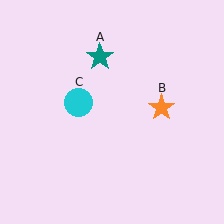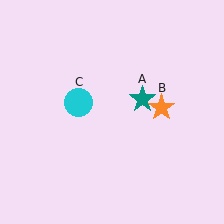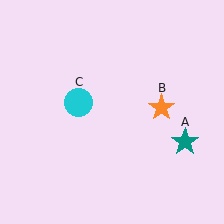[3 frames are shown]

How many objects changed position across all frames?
1 object changed position: teal star (object A).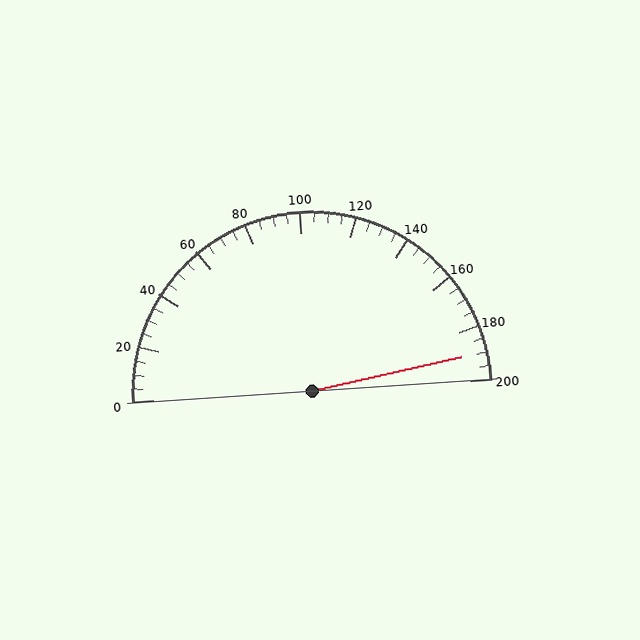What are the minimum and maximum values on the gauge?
The gauge ranges from 0 to 200.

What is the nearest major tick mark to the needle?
The nearest major tick mark is 200.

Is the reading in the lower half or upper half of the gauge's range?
The reading is in the upper half of the range (0 to 200).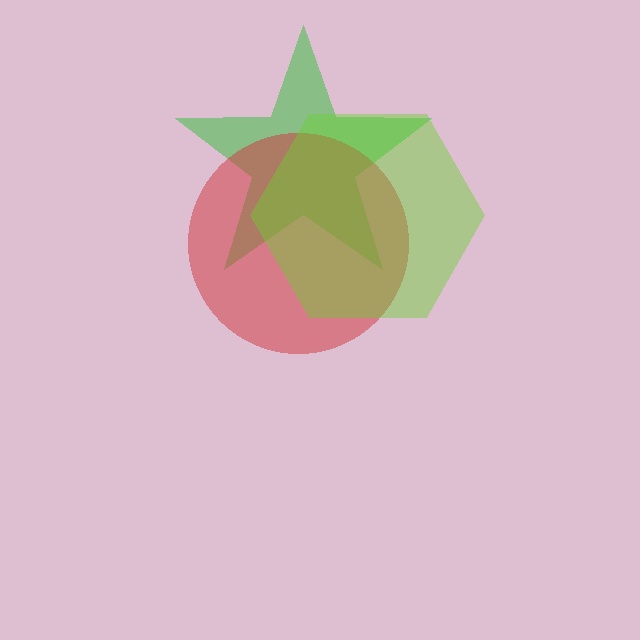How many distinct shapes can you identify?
There are 3 distinct shapes: a green star, a red circle, a lime hexagon.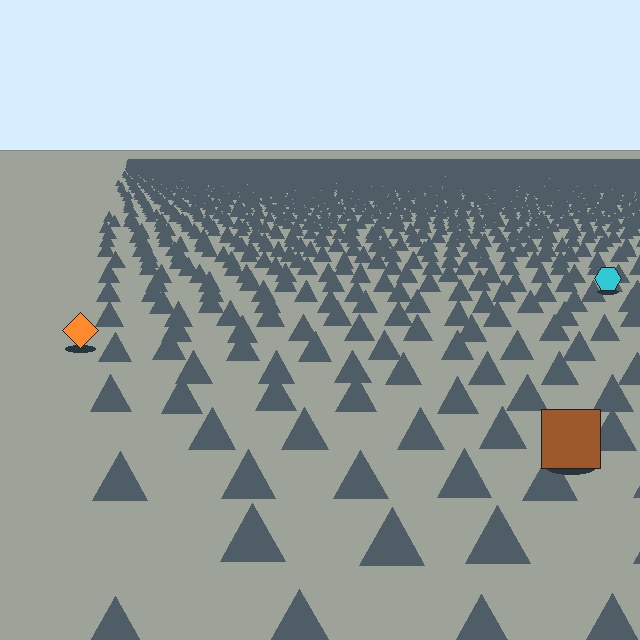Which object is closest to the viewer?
The brown square is closest. The texture marks near it are larger and more spread out.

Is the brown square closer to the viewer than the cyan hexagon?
Yes. The brown square is closer — you can tell from the texture gradient: the ground texture is coarser near it.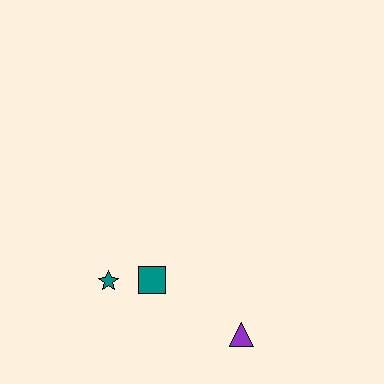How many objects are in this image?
There are 3 objects.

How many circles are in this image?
There are no circles.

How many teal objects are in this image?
There are 2 teal objects.